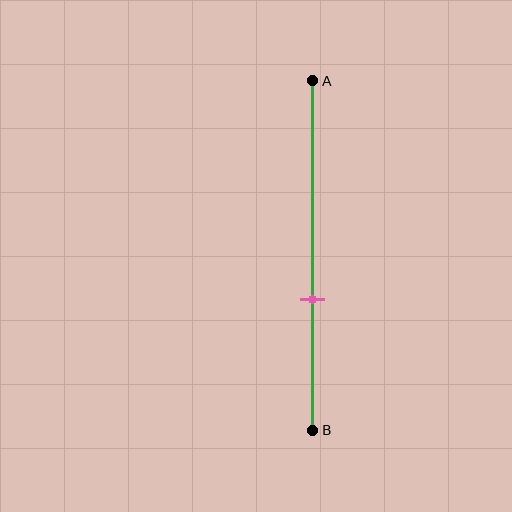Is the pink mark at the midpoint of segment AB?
No, the mark is at about 65% from A, not at the 50% midpoint.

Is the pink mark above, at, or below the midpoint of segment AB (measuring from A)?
The pink mark is below the midpoint of segment AB.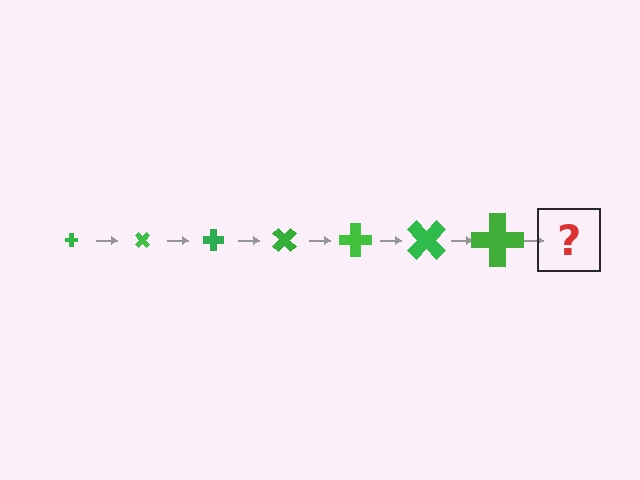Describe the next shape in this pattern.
It should be a cross, larger than the previous one and rotated 315 degrees from the start.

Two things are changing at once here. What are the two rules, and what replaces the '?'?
The two rules are that the cross grows larger each step and it rotates 45 degrees each step. The '?' should be a cross, larger than the previous one and rotated 315 degrees from the start.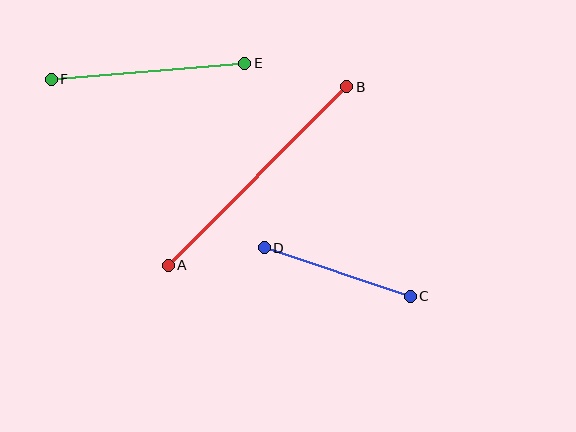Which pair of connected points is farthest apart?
Points A and B are farthest apart.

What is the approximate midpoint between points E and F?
The midpoint is at approximately (148, 71) pixels.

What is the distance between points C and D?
The distance is approximately 154 pixels.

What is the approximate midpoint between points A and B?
The midpoint is at approximately (258, 176) pixels.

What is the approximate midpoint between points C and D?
The midpoint is at approximately (337, 272) pixels.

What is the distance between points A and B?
The distance is approximately 252 pixels.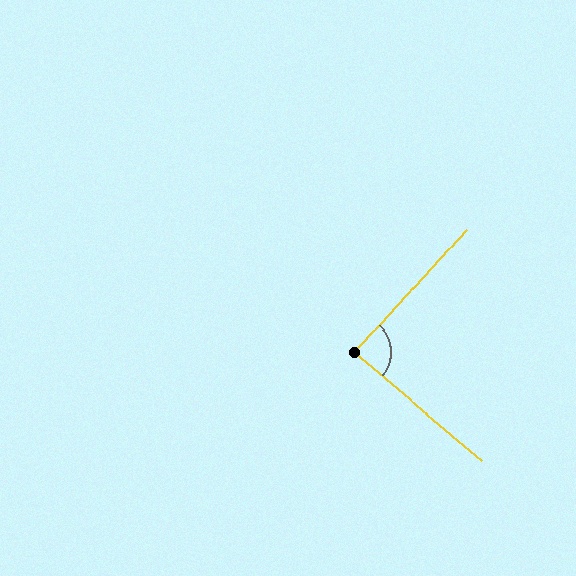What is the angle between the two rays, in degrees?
Approximately 88 degrees.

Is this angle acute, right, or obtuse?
It is approximately a right angle.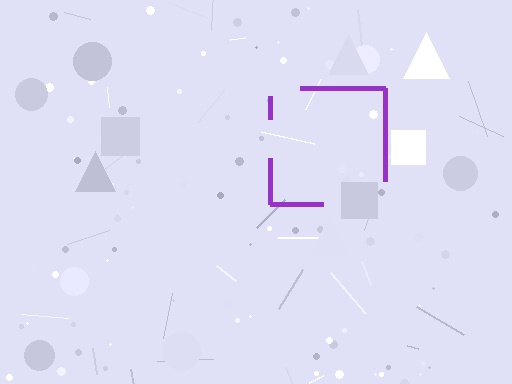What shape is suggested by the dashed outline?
The dashed outline suggests a square.